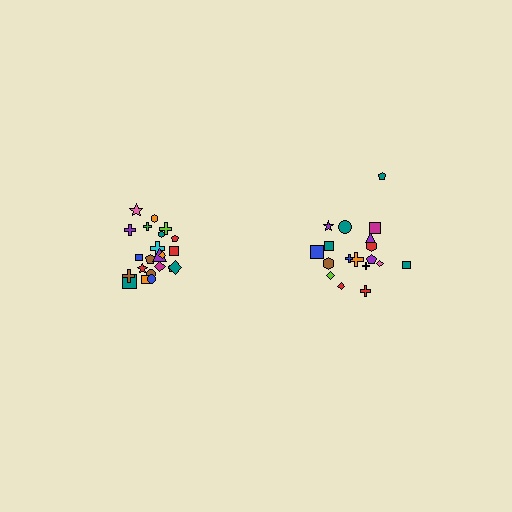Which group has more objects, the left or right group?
The left group.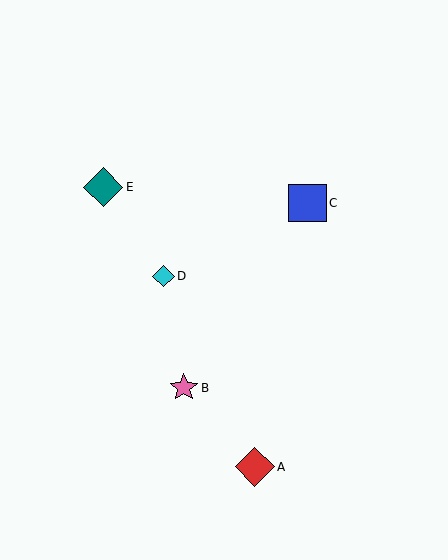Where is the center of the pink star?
The center of the pink star is at (184, 388).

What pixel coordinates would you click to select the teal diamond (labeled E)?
Click at (103, 187) to select the teal diamond E.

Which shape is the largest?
The teal diamond (labeled E) is the largest.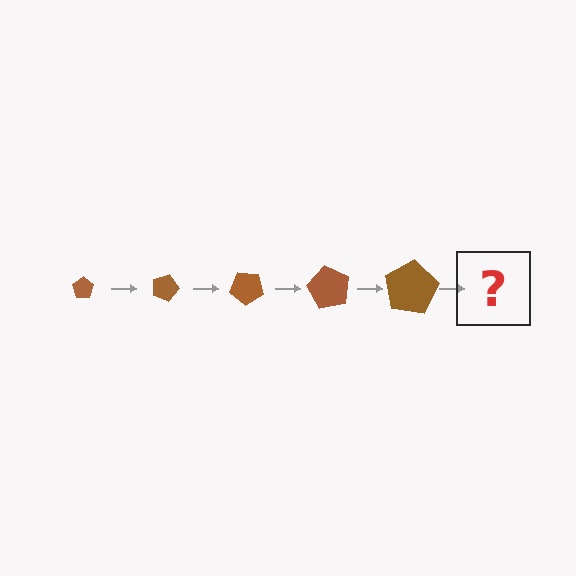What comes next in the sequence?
The next element should be a pentagon, larger than the previous one and rotated 100 degrees from the start.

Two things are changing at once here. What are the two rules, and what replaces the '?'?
The two rules are that the pentagon grows larger each step and it rotates 20 degrees each step. The '?' should be a pentagon, larger than the previous one and rotated 100 degrees from the start.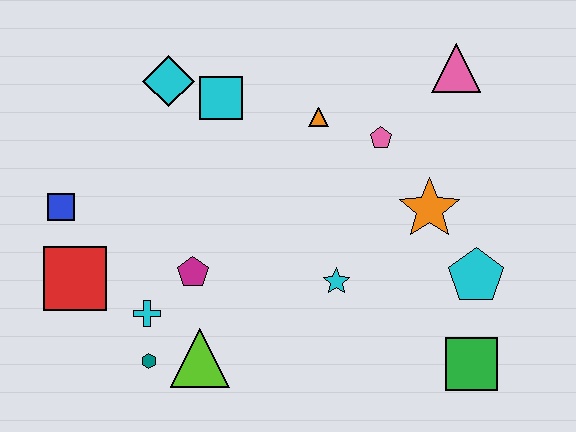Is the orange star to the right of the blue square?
Yes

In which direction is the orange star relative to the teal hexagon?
The orange star is to the right of the teal hexagon.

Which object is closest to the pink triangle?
The pink pentagon is closest to the pink triangle.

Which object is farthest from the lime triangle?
The pink triangle is farthest from the lime triangle.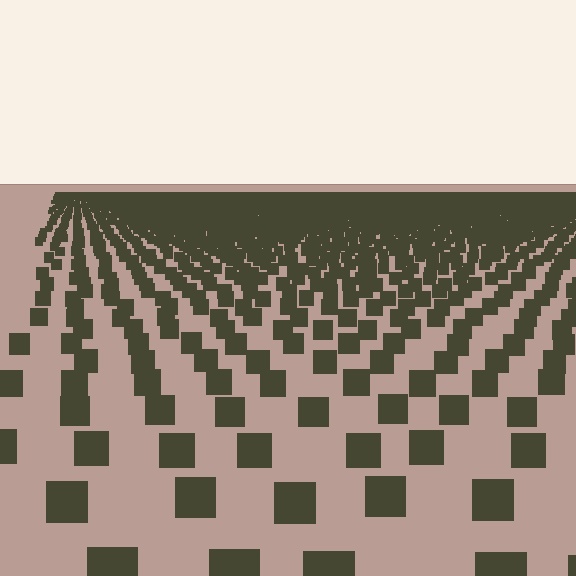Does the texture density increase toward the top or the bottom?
Density increases toward the top.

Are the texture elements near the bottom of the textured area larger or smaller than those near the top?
Larger. Near the bottom, elements are closer to the viewer and appear at a bigger on-screen size.